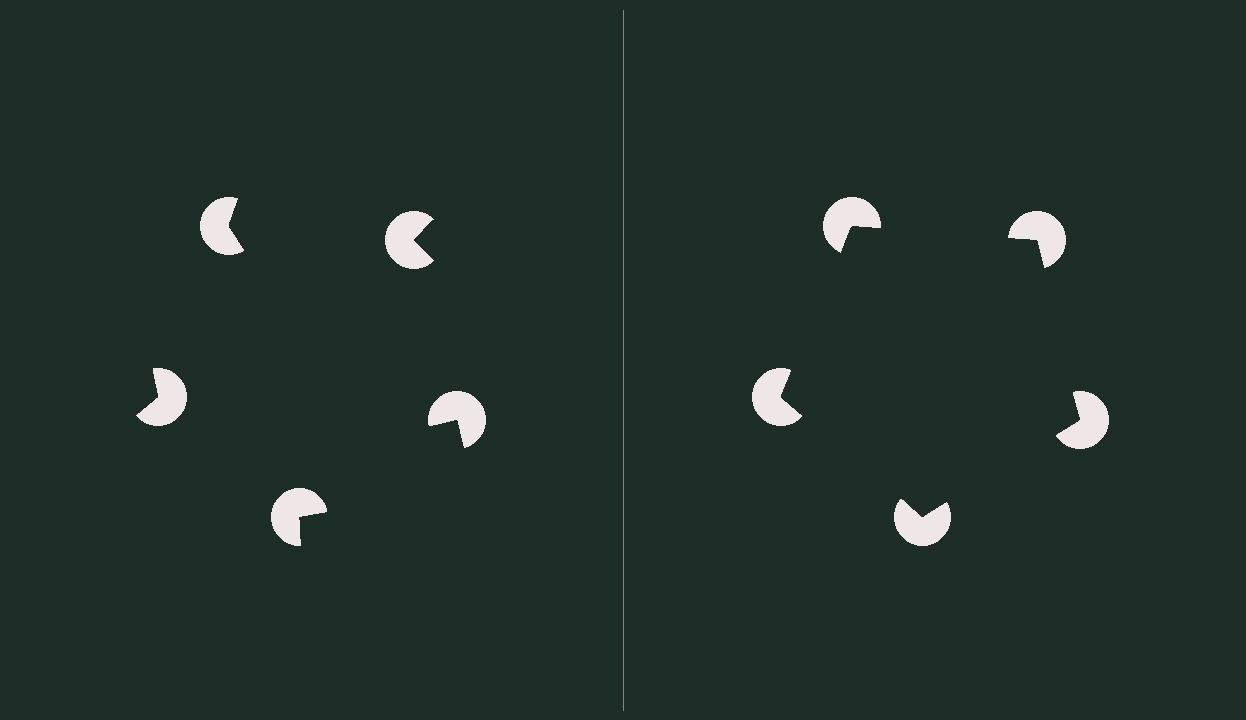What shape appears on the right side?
An illusory pentagon.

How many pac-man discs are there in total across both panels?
10 — 5 on each side.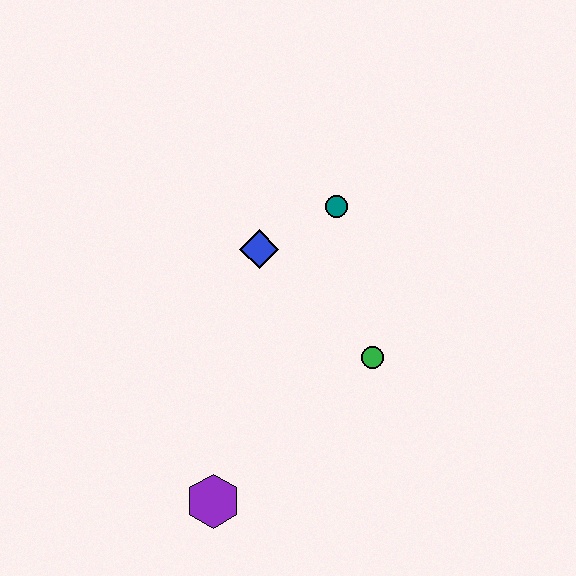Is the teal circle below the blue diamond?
No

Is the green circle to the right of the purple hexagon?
Yes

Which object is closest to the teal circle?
The blue diamond is closest to the teal circle.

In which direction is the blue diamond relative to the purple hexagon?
The blue diamond is above the purple hexagon.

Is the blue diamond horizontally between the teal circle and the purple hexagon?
Yes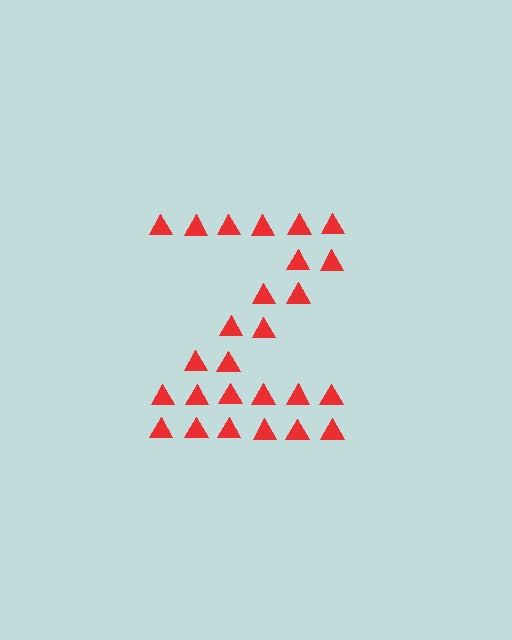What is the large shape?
The large shape is the letter Z.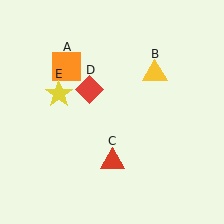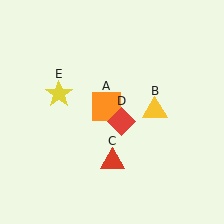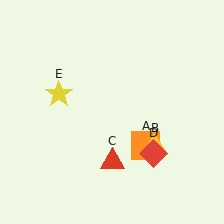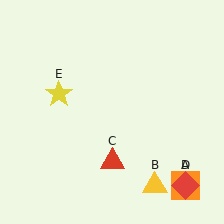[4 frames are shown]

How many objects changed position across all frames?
3 objects changed position: orange square (object A), yellow triangle (object B), red diamond (object D).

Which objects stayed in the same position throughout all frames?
Red triangle (object C) and yellow star (object E) remained stationary.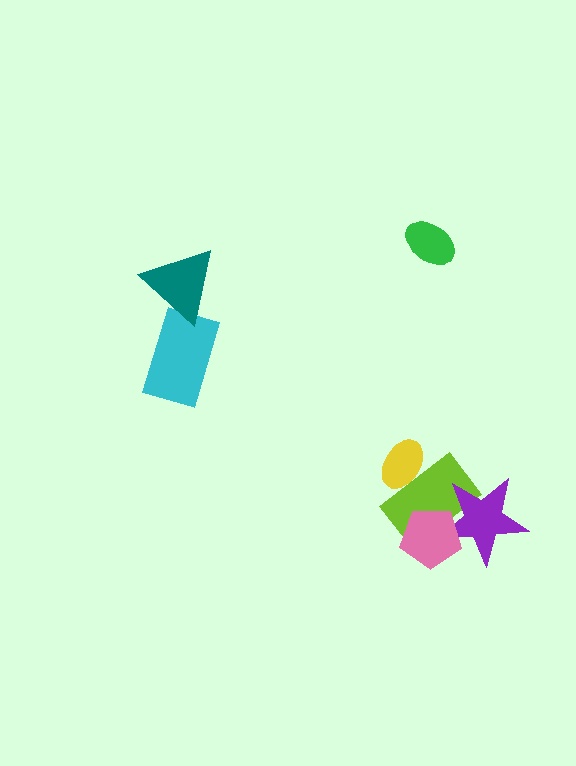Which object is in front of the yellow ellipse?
The lime rectangle is in front of the yellow ellipse.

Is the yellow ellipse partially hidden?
Yes, it is partially covered by another shape.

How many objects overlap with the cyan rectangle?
1 object overlaps with the cyan rectangle.